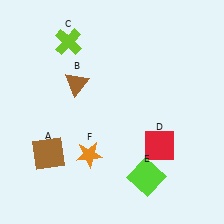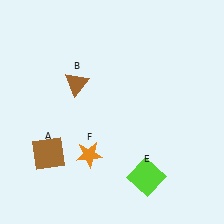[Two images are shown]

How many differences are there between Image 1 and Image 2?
There are 2 differences between the two images.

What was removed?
The lime cross (C), the red square (D) were removed in Image 2.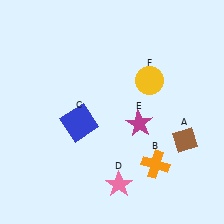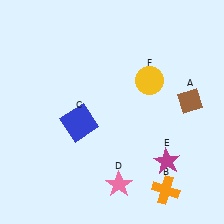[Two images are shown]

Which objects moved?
The objects that moved are: the brown diamond (A), the orange cross (B), the magenta star (E).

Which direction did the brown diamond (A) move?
The brown diamond (A) moved up.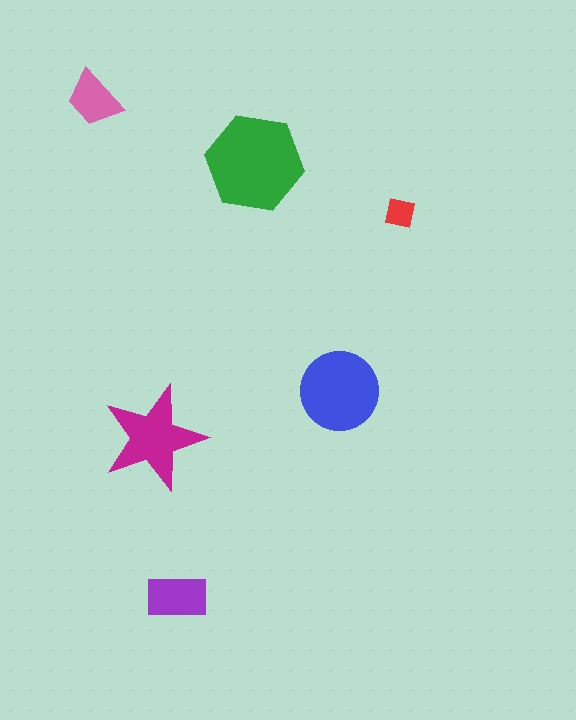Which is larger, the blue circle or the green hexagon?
The green hexagon.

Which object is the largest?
The green hexagon.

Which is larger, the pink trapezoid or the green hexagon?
The green hexagon.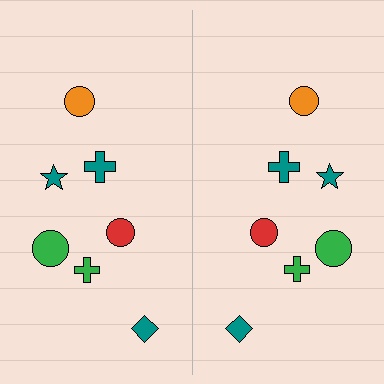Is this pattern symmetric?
Yes, this pattern has bilateral (reflection) symmetry.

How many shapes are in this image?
There are 14 shapes in this image.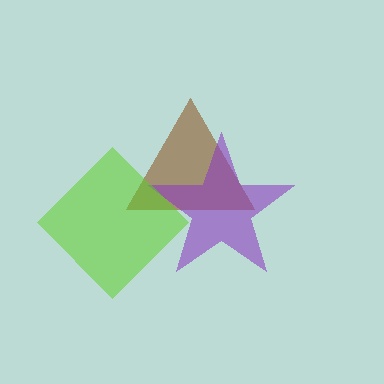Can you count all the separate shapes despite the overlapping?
Yes, there are 3 separate shapes.